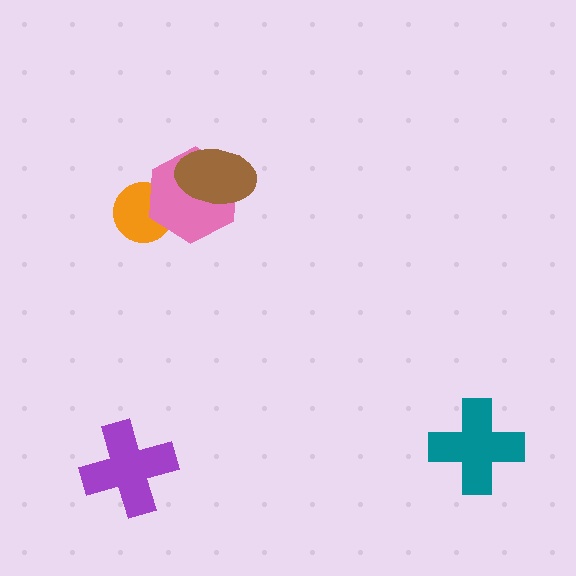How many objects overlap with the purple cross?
0 objects overlap with the purple cross.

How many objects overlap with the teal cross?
0 objects overlap with the teal cross.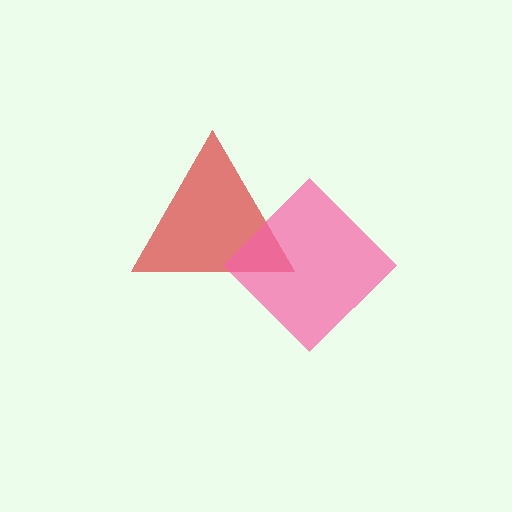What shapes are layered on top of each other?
The layered shapes are: a red triangle, a pink diamond.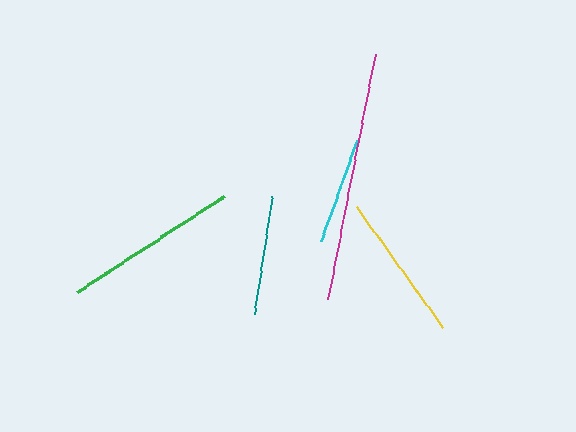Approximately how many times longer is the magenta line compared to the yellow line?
The magenta line is approximately 1.7 times the length of the yellow line.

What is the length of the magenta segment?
The magenta segment is approximately 250 pixels long.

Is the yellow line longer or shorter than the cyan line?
The yellow line is longer than the cyan line.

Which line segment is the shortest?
The cyan line is the shortest at approximately 107 pixels.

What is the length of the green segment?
The green segment is approximately 177 pixels long.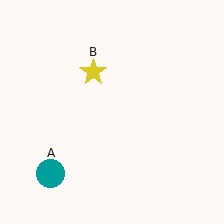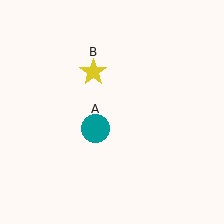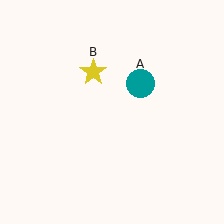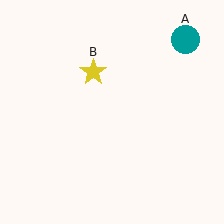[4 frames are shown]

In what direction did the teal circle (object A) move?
The teal circle (object A) moved up and to the right.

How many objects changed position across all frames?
1 object changed position: teal circle (object A).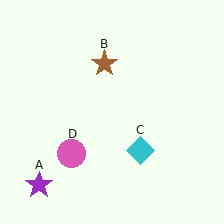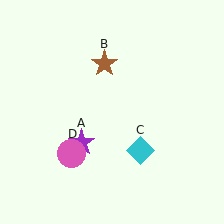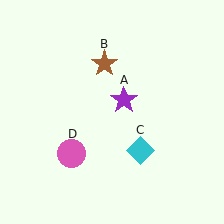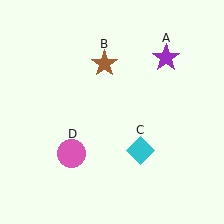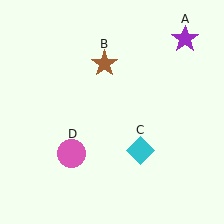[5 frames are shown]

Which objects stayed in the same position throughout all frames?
Brown star (object B) and cyan diamond (object C) and pink circle (object D) remained stationary.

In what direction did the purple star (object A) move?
The purple star (object A) moved up and to the right.